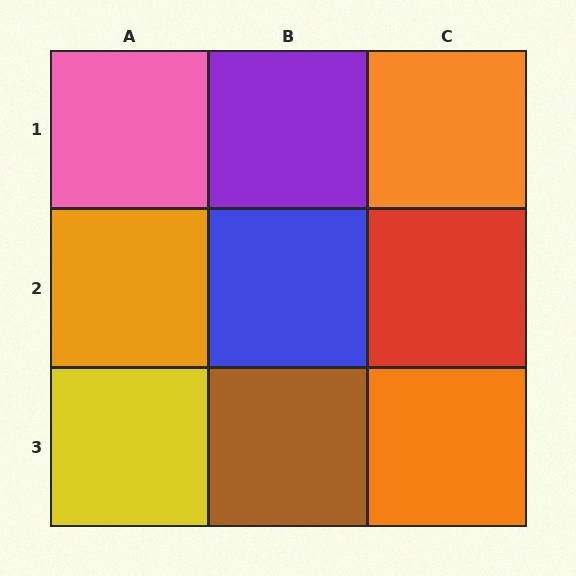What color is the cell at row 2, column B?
Blue.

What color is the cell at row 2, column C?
Red.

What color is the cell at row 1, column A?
Pink.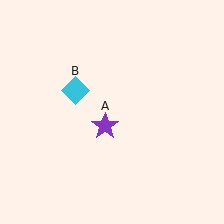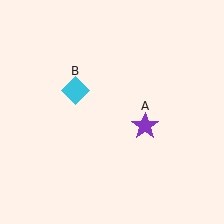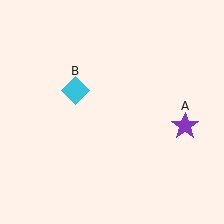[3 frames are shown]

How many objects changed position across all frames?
1 object changed position: purple star (object A).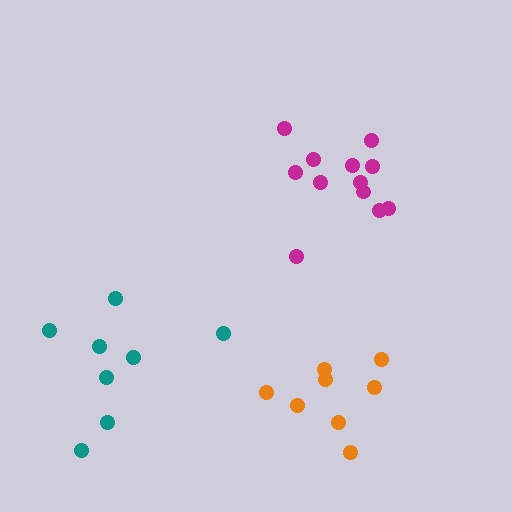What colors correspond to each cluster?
The clusters are colored: teal, orange, magenta.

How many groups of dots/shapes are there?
There are 3 groups.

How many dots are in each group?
Group 1: 8 dots, Group 2: 8 dots, Group 3: 12 dots (28 total).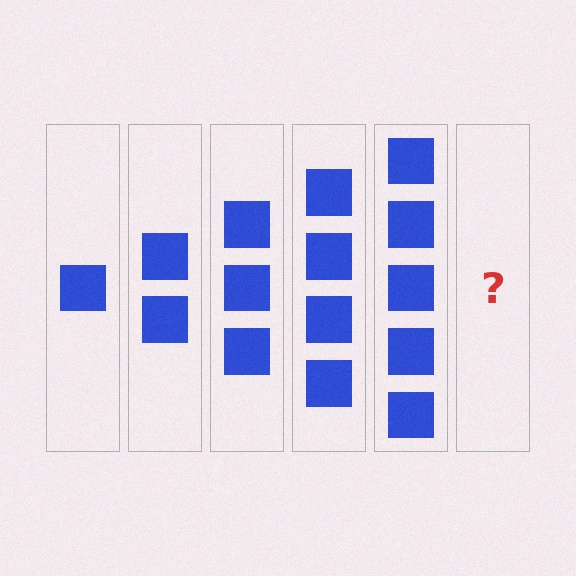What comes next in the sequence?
The next element should be 6 squares.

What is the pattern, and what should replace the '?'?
The pattern is that each step adds one more square. The '?' should be 6 squares.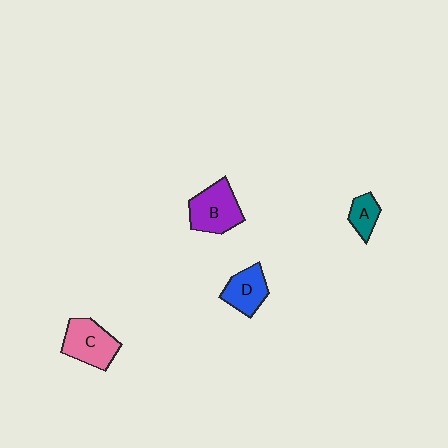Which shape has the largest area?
Shape B (purple).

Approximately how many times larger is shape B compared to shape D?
Approximately 1.3 times.